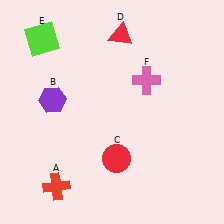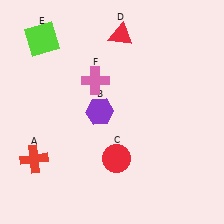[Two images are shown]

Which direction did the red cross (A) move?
The red cross (A) moved up.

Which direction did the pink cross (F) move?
The pink cross (F) moved left.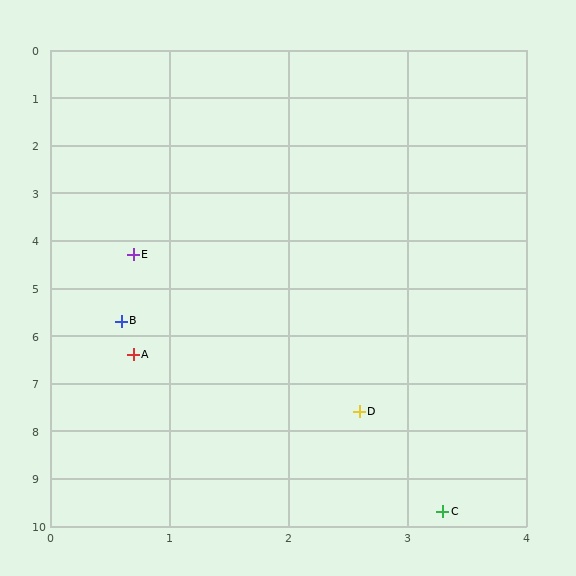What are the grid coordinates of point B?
Point B is at approximately (0.6, 5.7).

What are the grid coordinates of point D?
Point D is at approximately (2.6, 7.6).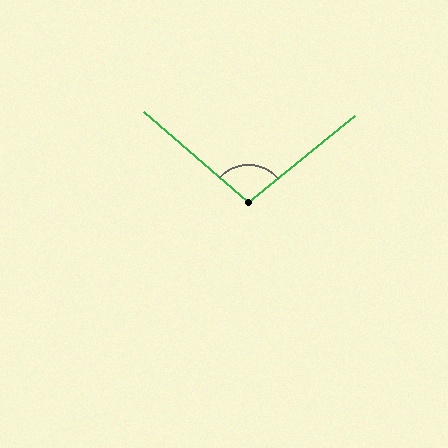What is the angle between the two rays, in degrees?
Approximately 100 degrees.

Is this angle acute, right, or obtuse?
It is obtuse.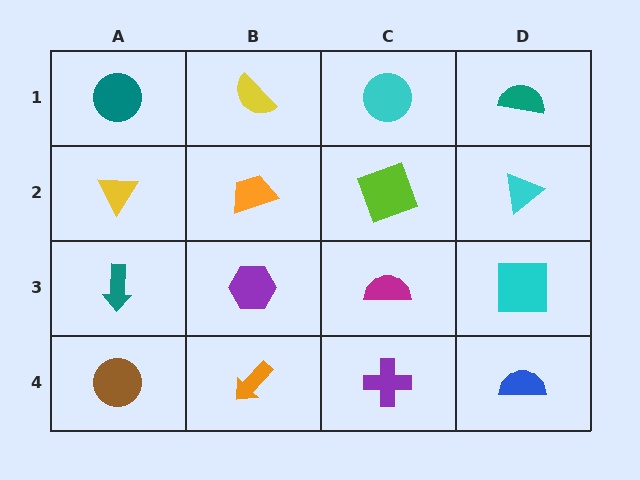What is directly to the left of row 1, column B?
A teal circle.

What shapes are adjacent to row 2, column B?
A yellow semicircle (row 1, column B), a purple hexagon (row 3, column B), a yellow triangle (row 2, column A), a lime square (row 2, column C).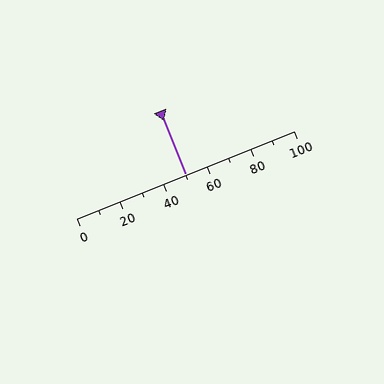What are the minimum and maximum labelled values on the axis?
The axis runs from 0 to 100.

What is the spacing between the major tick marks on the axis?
The major ticks are spaced 20 apart.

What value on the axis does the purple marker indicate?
The marker indicates approximately 50.